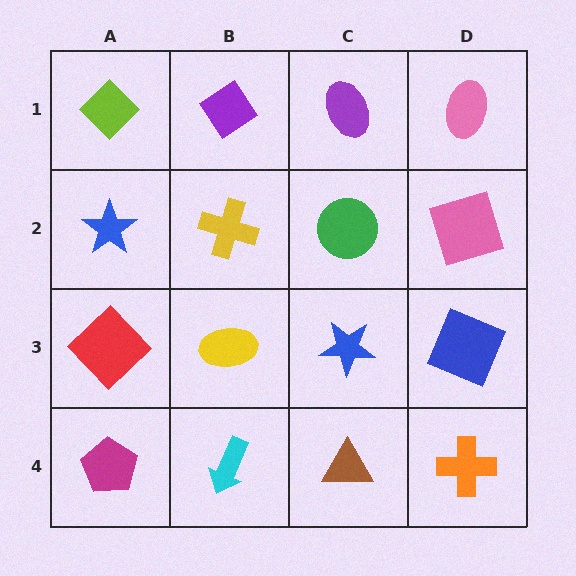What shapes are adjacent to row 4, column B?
A yellow ellipse (row 3, column B), a magenta pentagon (row 4, column A), a brown triangle (row 4, column C).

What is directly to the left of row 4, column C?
A cyan arrow.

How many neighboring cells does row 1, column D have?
2.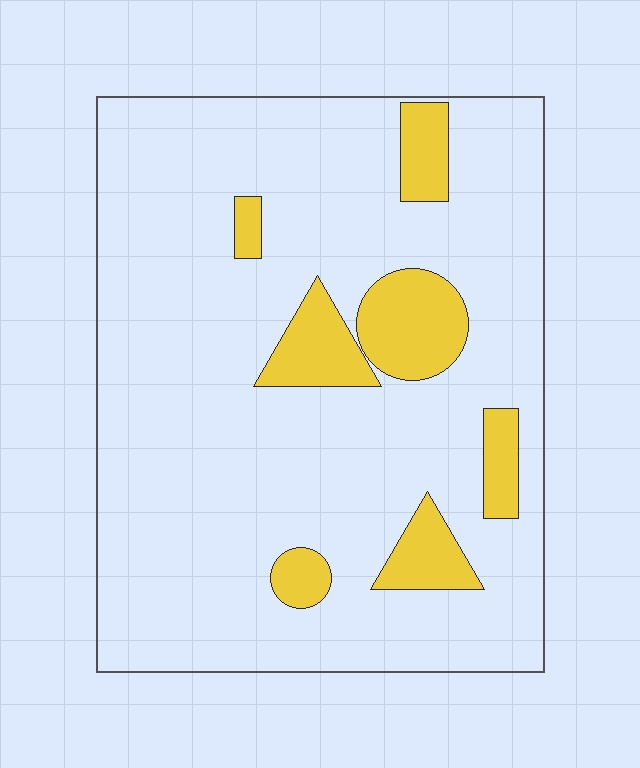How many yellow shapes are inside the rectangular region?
7.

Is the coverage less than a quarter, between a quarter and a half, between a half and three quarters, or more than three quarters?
Less than a quarter.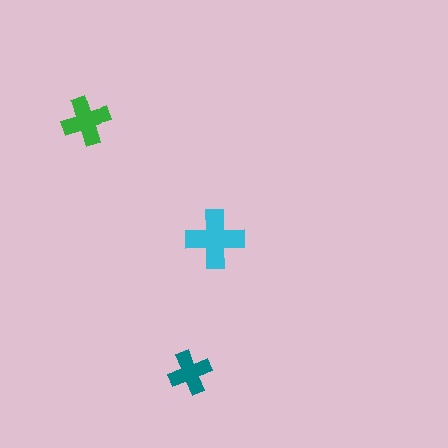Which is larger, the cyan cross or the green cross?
The cyan one.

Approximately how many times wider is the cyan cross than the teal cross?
About 1.5 times wider.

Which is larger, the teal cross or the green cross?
The green one.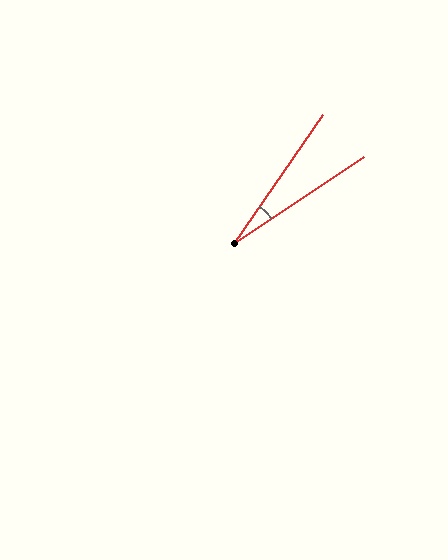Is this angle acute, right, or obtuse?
It is acute.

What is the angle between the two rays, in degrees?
Approximately 22 degrees.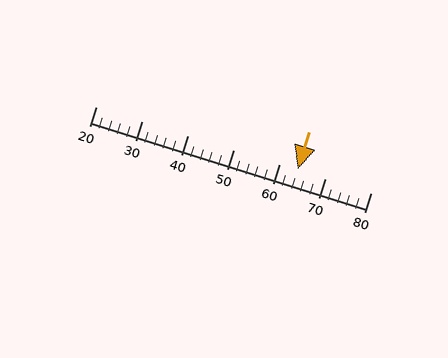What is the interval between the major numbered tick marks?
The major tick marks are spaced 10 units apart.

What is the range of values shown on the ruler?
The ruler shows values from 20 to 80.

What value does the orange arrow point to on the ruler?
The orange arrow points to approximately 64.